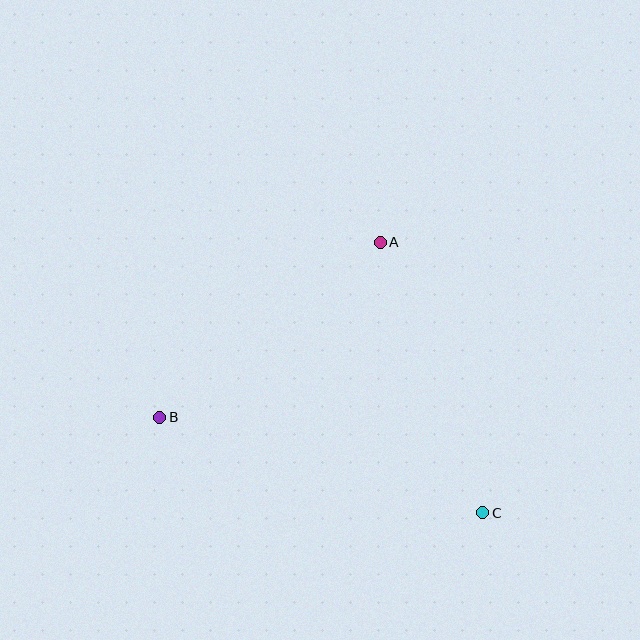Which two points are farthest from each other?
Points B and C are farthest from each other.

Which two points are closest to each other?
Points A and B are closest to each other.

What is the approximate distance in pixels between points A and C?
The distance between A and C is approximately 289 pixels.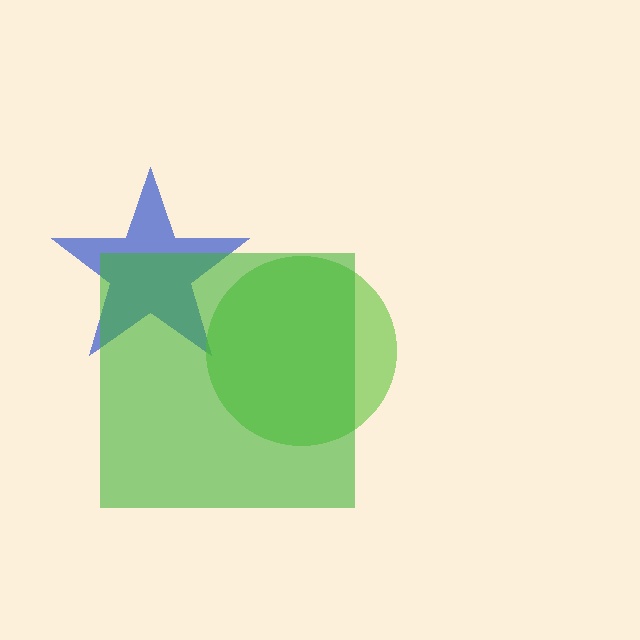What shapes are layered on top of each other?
The layered shapes are: a blue star, a lime circle, a green square.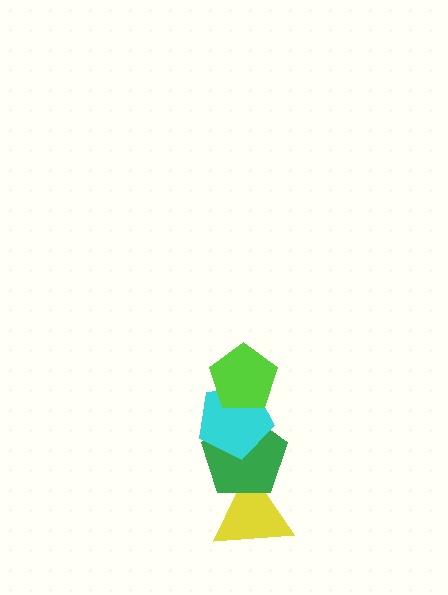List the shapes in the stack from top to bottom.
From top to bottom: the lime pentagon, the cyan pentagon, the green pentagon, the yellow triangle.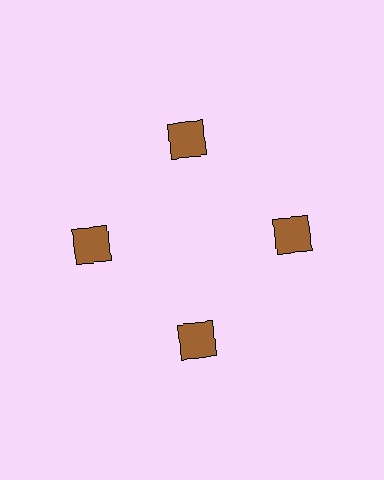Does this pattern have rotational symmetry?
Yes, this pattern has 4-fold rotational symmetry. It looks the same after rotating 90 degrees around the center.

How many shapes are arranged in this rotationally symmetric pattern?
There are 4 shapes, arranged in 4 groups of 1.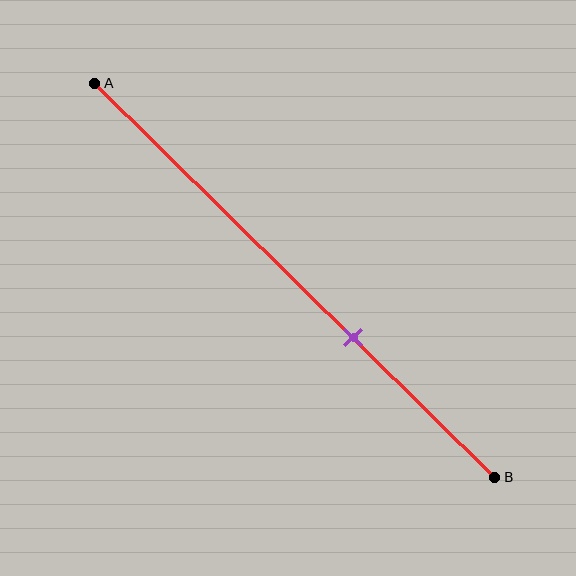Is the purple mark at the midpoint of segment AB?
No, the mark is at about 65% from A, not at the 50% midpoint.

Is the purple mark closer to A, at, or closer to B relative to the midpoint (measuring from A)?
The purple mark is closer to point B than the midpoint of segment AB.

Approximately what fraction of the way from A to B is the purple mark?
The purple mark is approximately 65% of the way from A to B.